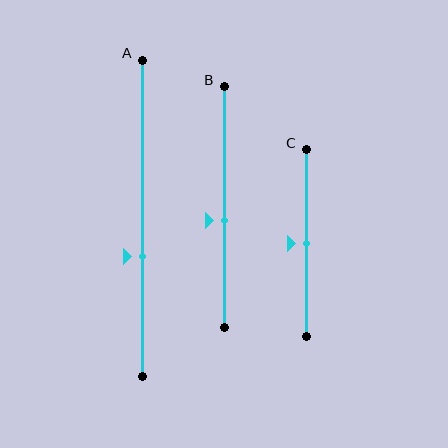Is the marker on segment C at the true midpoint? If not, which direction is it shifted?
Yes, the marker on segment C is at the true midpoint.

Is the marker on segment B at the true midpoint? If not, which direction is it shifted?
No, the marker on segment B is shifted downward by about 6% of the segment length.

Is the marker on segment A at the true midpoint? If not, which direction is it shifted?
No, the marker on segment A is shifted downward by about 12% of the segment length.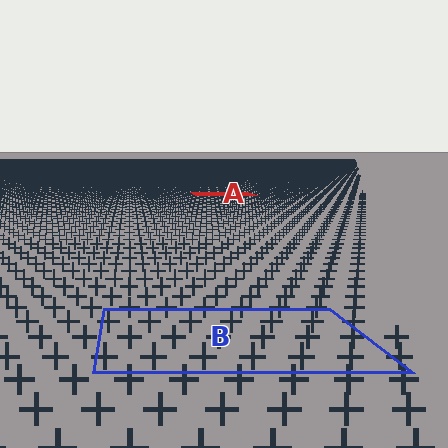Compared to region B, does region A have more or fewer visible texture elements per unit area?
Region A has more texture elements per unit area — they are packed more densely because it is farther away.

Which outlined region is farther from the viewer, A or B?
Region A is farther from the viewer — the texture elements inside it appear smaller and more densely packed.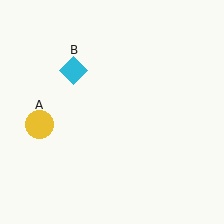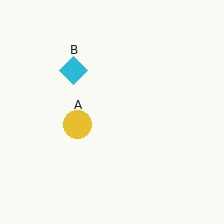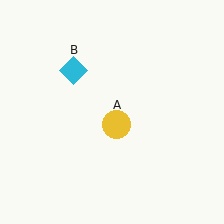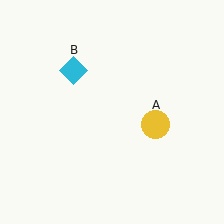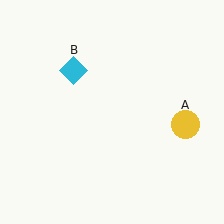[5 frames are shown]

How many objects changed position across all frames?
1 object changed position: yellow circle (object A).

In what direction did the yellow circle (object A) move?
The yellow circle (object A) moved right.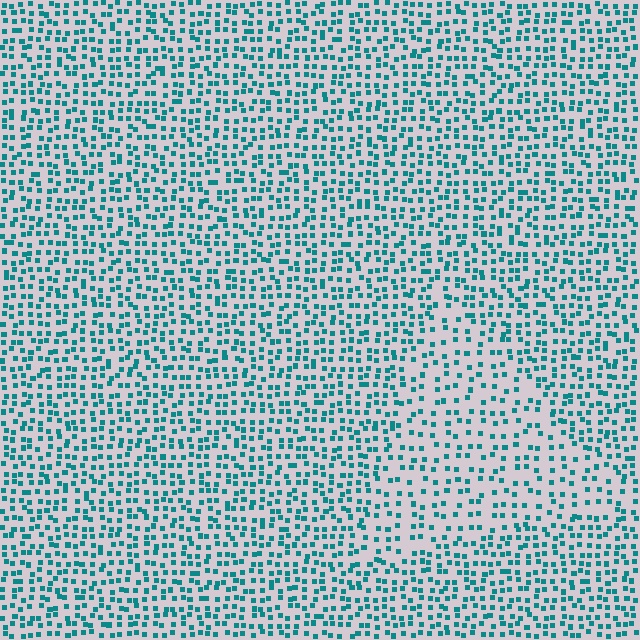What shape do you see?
I see a triangle.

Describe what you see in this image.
The image contains small teal elements arranged at two different densities. A triangle-shaped region is visible where the elements are less densely packed than the surrounding area.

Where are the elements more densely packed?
The elements are more densely packed outside the triangle boundary.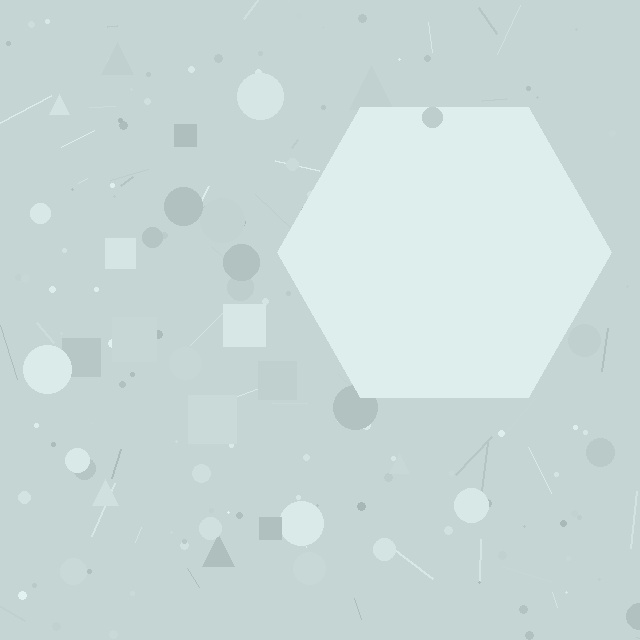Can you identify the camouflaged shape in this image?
The camouflaged shape is a hexagon.